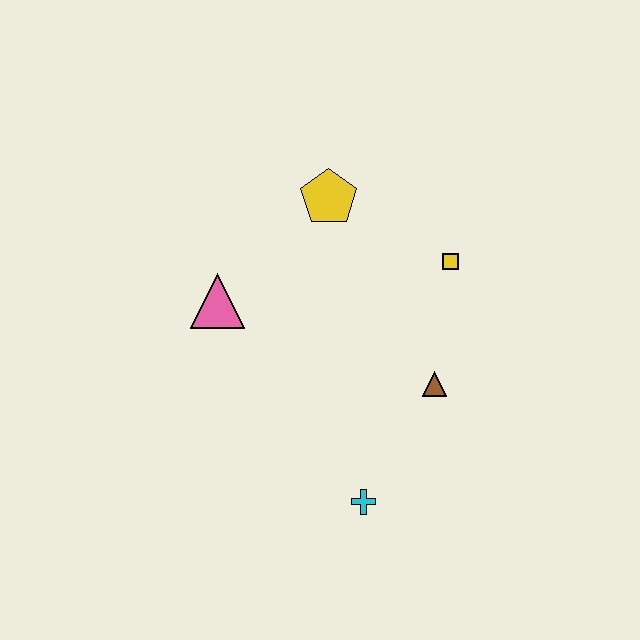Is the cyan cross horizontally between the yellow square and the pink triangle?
Yes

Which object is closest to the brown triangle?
The yellow square is closest to the brown triangle.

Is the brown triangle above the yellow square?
No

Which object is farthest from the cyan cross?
The yellow pentagon is farthest from the cyan cross.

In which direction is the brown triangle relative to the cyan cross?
The brown triangle is above the cyan cross.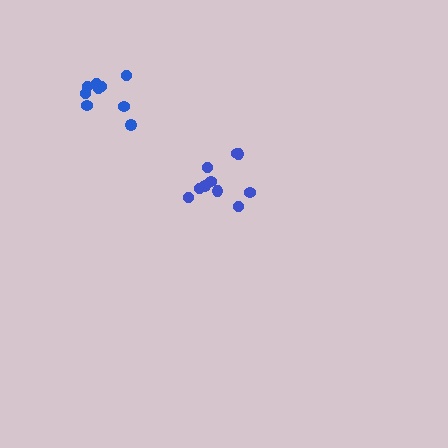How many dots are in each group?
Group 1: 10 dots, Group 2: 9 dots (19 total).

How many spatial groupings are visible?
There are 2 spatial groupings.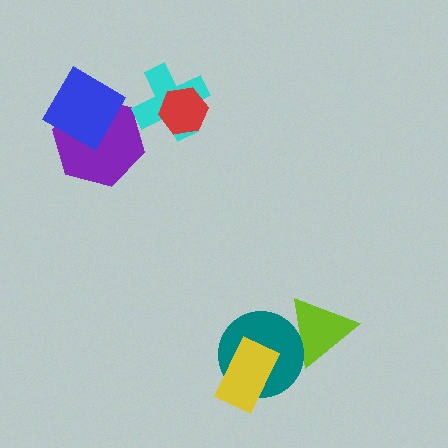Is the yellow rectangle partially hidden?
No, no other shape covers it.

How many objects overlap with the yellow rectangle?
1 object overlaps with the yellow rectangle.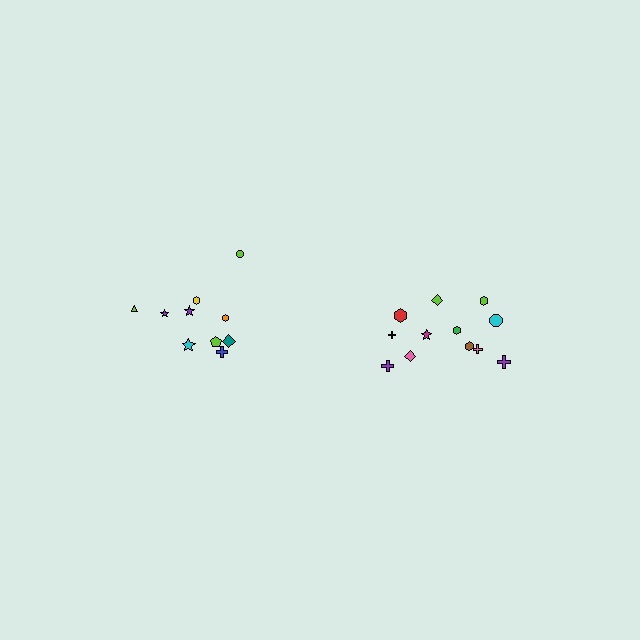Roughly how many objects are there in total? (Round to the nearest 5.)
Roughly 20 objects in total.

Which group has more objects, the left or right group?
The right group.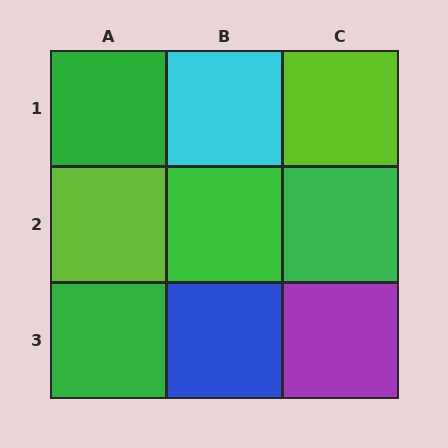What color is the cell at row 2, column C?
Green.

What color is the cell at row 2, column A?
Lime.